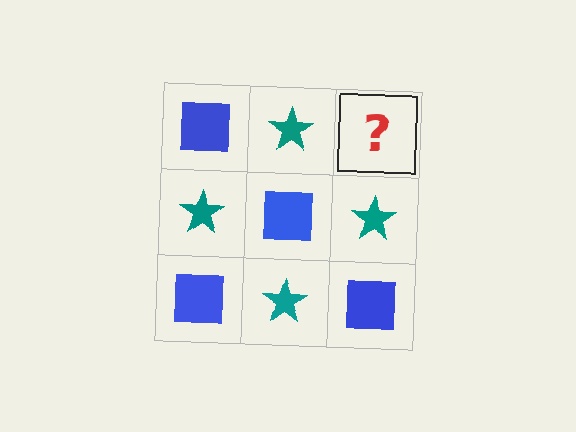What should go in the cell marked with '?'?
The missing cell should contain a blue square.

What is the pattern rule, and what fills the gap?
The rule is that it alternates blue square and teal star in a checkerboard pattern. The gap should be filled with a blue square.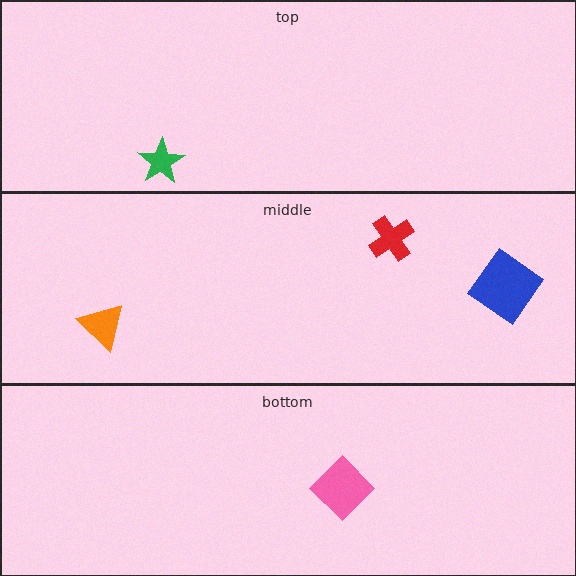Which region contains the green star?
The top region.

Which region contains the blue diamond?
The middle region.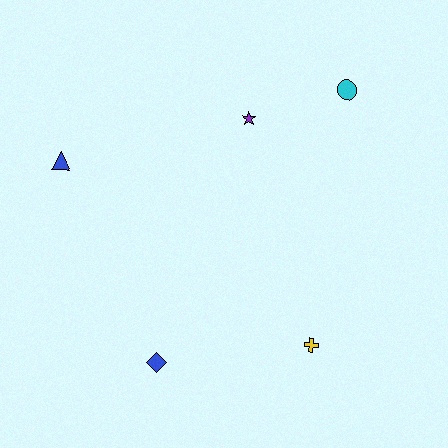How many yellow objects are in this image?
There is 1 yellow object.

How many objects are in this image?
There are 5 objects.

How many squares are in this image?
There are no squares.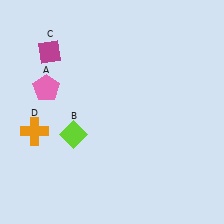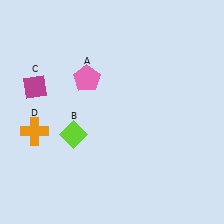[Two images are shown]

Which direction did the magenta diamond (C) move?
The magenta diamond (C) moved down.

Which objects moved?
The objects that moved are: the pink pentagon (A), the magenta diamond (C).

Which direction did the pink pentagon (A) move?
The pink pentagon (A) moved right.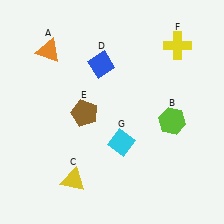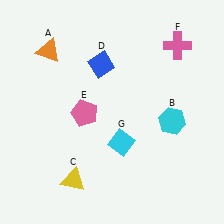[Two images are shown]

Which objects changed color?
B changed from lime to cyan. E changed from brown to pink. F changed from yellow to pink.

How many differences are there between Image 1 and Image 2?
There are 3 differences between the two images.